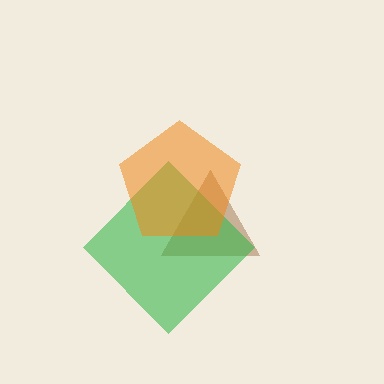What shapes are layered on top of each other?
The layered shapes are: a brown triangle, a green diamond, an orange pentagon.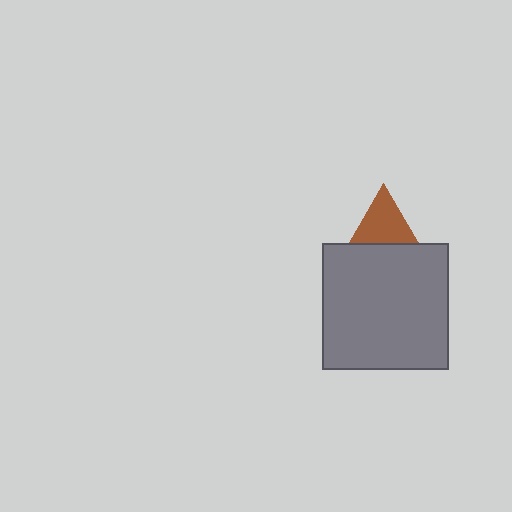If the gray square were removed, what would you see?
You would see the complete brown triangle.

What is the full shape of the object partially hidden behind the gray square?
The partially hidden object is a brown triangle.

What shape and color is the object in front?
The object in front is a gray square.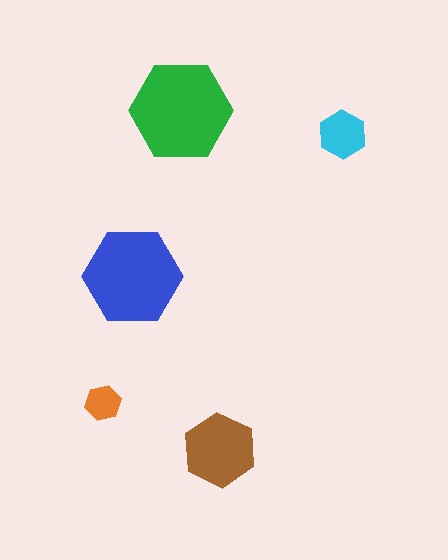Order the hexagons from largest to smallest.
the green one, the blue one, the brown one, the cyan one, the orange one.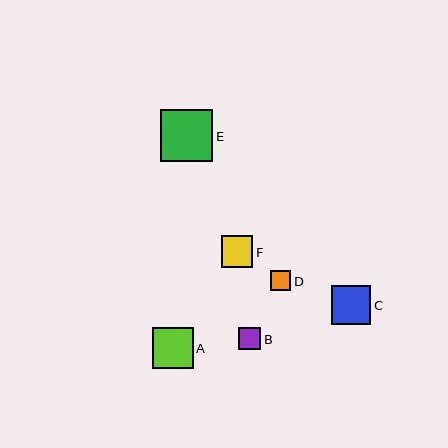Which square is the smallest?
Square D is the smallest with a size of approximately 20 pixels.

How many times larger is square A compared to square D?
Square A is approximately 2.0 times the size of square D.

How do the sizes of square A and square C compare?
Square A and square C are approximately the same size.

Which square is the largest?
Square E is the largest with a size of approximately 52 pixels.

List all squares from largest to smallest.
From largest to smallest: E, A, C, F, B, D.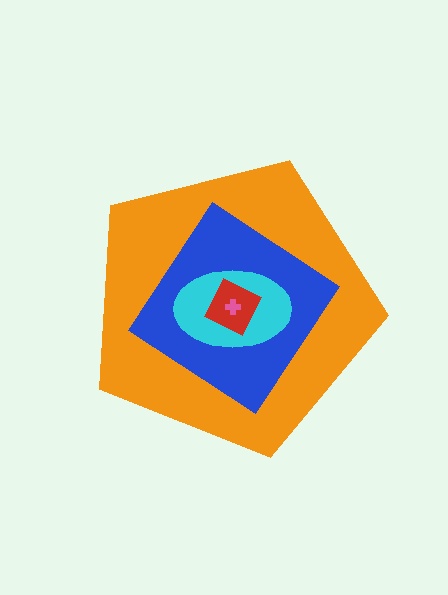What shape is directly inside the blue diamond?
The cyan ellipse.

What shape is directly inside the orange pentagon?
The blue diamond.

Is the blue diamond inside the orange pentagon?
Yes.